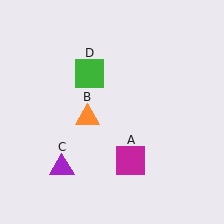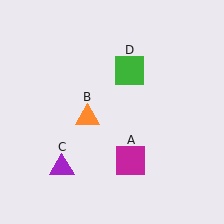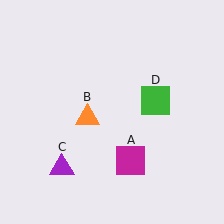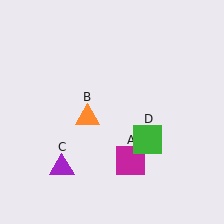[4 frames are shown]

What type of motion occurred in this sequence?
The green square (object D) rotated clockwise around the center of the scene.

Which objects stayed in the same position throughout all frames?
Magenta square (object A) and orange triangle (object B) and purple triangle (object C) remained stationary.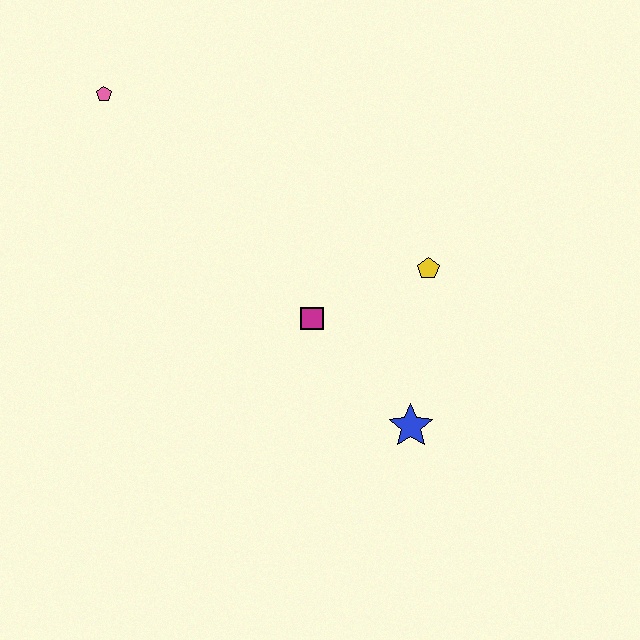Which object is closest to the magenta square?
The yellow pentagon is closest to the magenta square.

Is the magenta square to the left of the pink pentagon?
No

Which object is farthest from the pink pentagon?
The blue star is farthest from the pink pentagon.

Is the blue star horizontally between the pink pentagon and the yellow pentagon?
Yes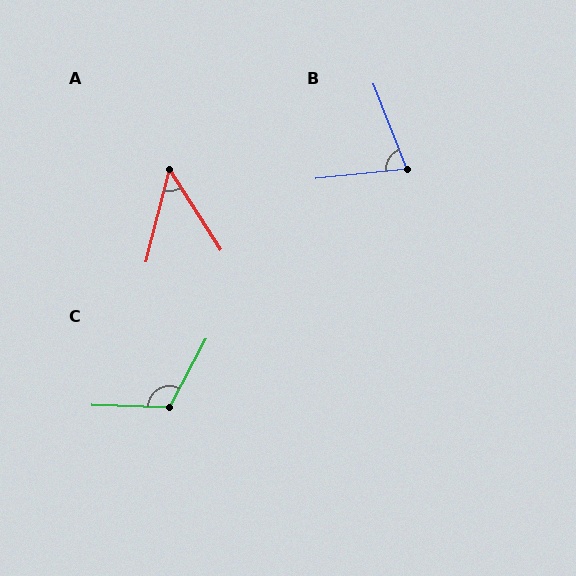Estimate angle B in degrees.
Approximately 74 degrees.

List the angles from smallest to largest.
A (47°), B (74°), C (116°).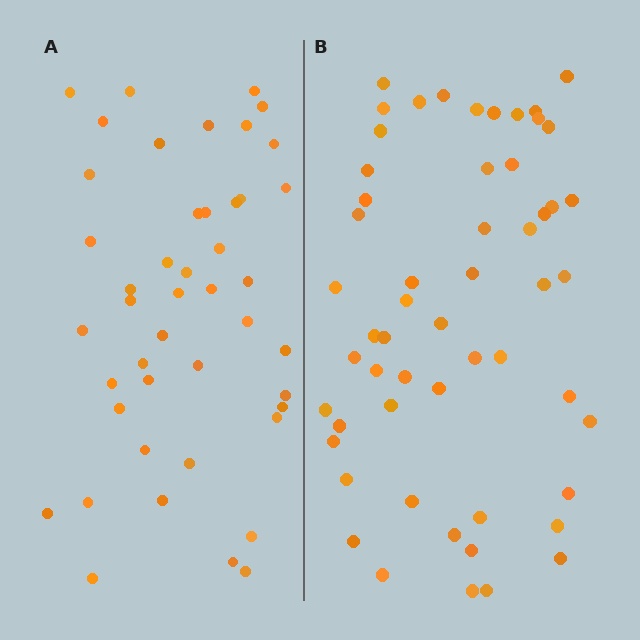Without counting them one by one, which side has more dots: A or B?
Region B (the right region) has more dots.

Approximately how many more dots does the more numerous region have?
Region B has roughly 10 or so more dots than region A.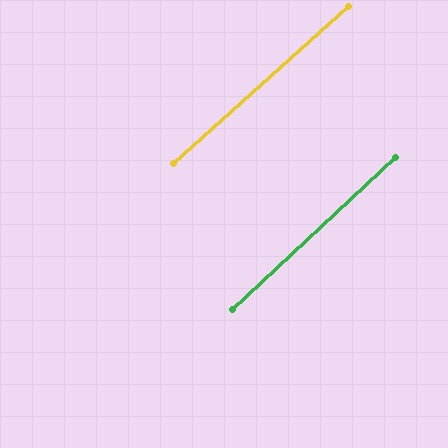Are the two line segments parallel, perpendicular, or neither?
Parallel — their directions differ by only 1.1°.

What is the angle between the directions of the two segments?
Approximately 1 degree.